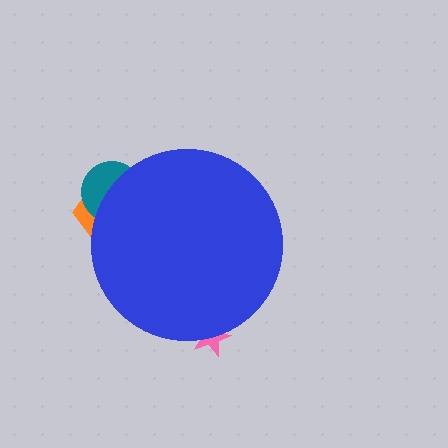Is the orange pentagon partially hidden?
Yes, the orange pentagon is partially hidden behind the blue circle.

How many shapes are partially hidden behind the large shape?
3 shapes are partially hidden.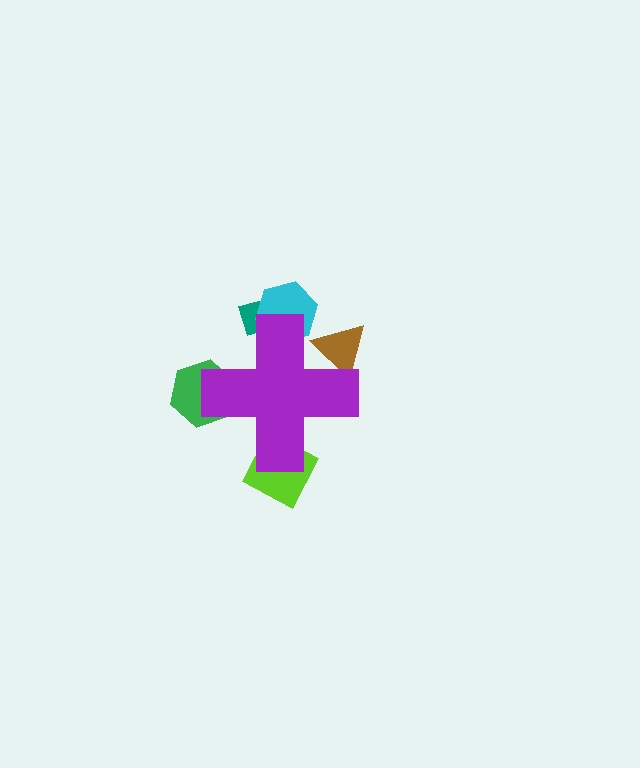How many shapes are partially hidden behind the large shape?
5 shapes are partially hidden.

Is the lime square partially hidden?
Yes, the lime square is partially hidden behind the purple cross.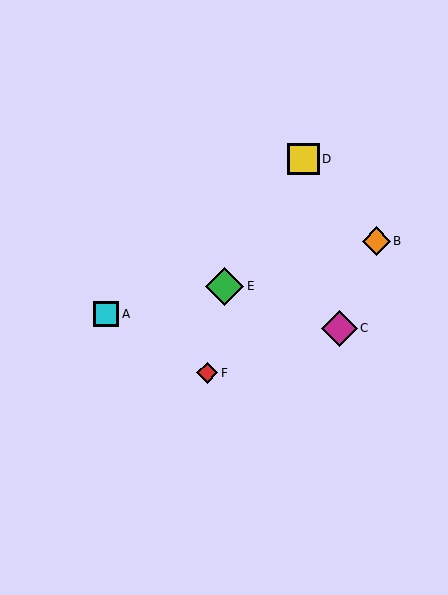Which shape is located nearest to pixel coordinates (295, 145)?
The yellow square (labeled D) at (303, 159) is nearest to that location.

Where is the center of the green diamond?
The center of the green diamond is at (225, 286).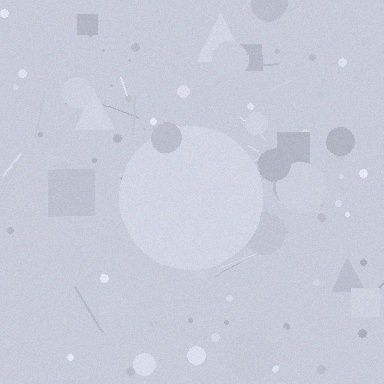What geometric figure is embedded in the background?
A circle is embedded in the background.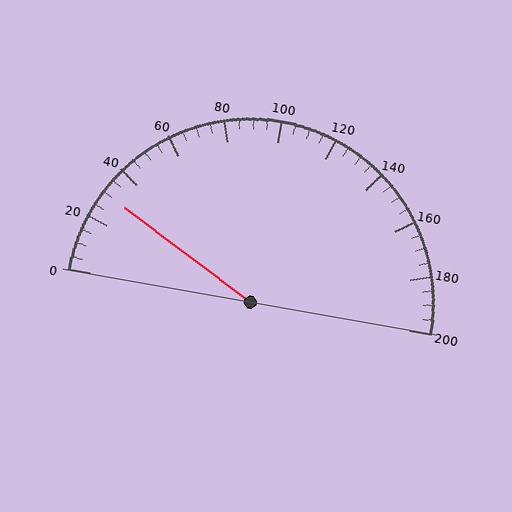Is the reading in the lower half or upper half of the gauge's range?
The reading is in the lower half of the range (0 to 200).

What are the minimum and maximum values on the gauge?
The gauge ranges from 0 to 200.